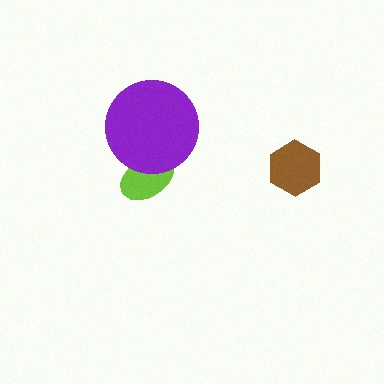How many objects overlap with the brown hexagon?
0 objects overlap with the brown hexagon.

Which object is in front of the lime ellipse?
The purple circle is in front of the lime ellipse.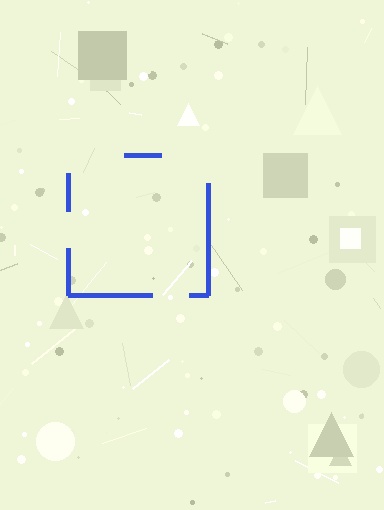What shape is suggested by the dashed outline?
The dashed outline suggests a square.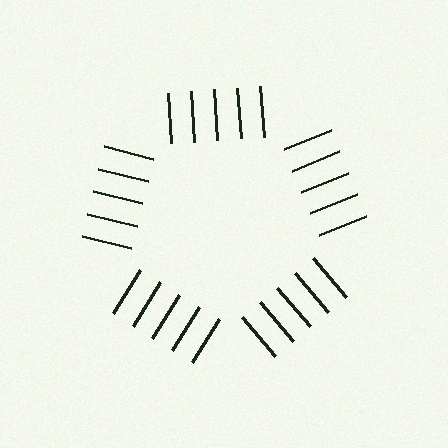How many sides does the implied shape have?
5 sides — the line-ends trace a pentagon.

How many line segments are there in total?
25 — 5 along each of the 5 edges.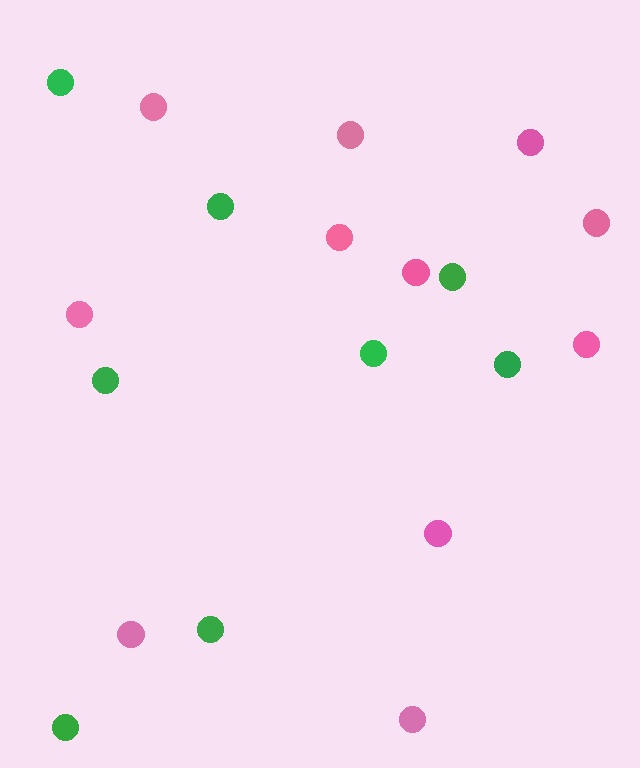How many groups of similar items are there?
There are 2 groups: one group of green circles (8) and one group of pink circles (11).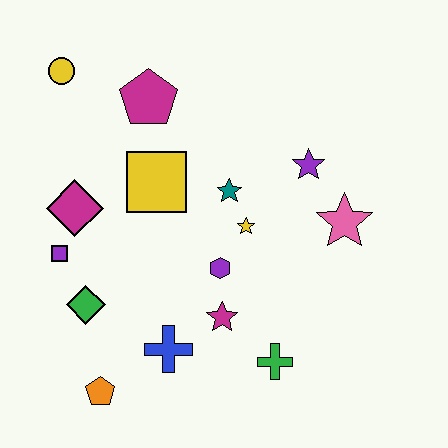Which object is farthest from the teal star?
The orange pentagon is farthest from the teal star.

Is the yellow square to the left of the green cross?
Yes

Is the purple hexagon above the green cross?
Yes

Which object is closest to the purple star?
The pink star is closest to the purple star.